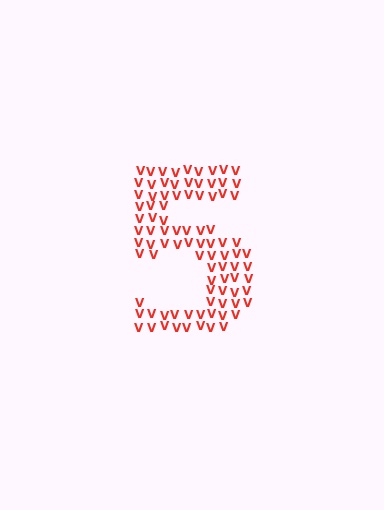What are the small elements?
The small elements are letter V's.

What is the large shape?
The large shape is the digit 5.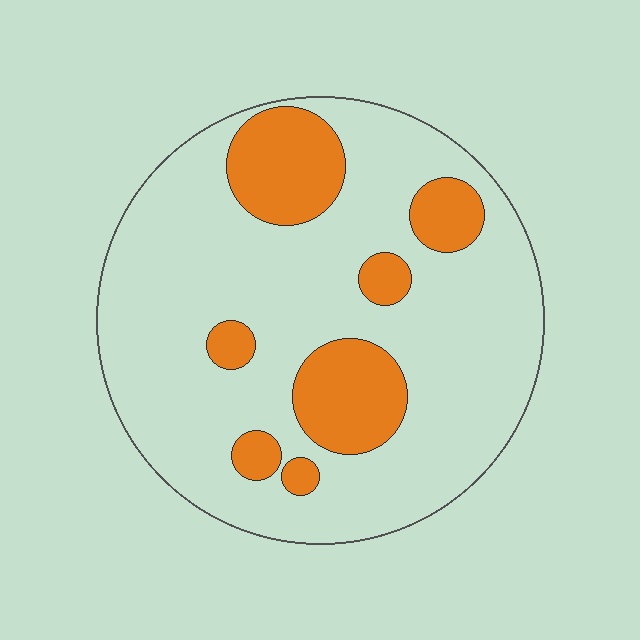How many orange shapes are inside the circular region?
7.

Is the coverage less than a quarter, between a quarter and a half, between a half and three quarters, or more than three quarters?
Less than a quarter.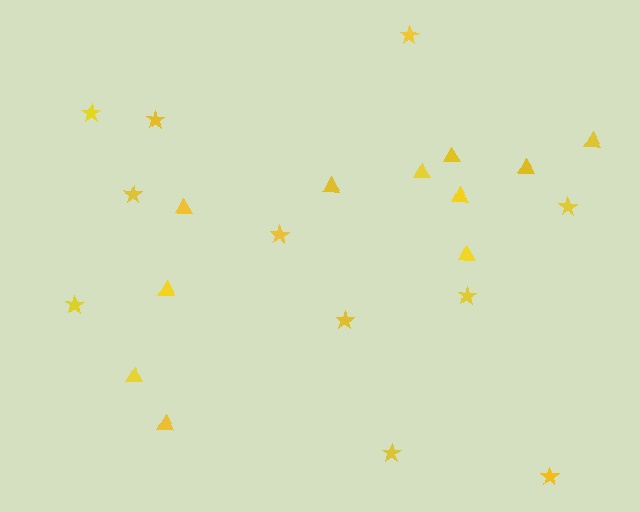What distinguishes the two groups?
There are 2 groups: one group of triangles (11) and one group of stars (11).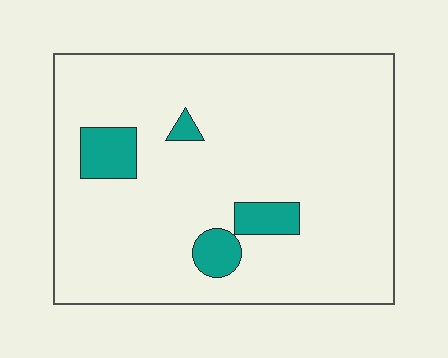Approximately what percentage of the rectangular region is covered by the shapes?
Approximately 10%.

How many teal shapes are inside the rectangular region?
4.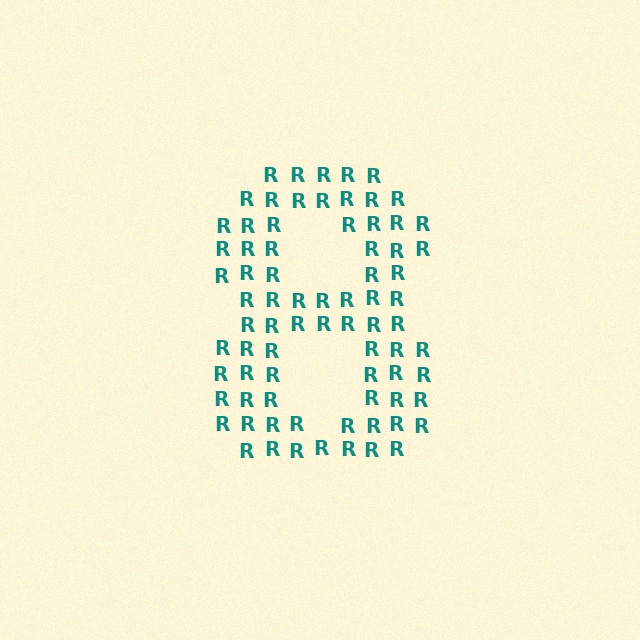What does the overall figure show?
The overall figure shows the digit 8.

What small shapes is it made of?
It is made of small letter R's.